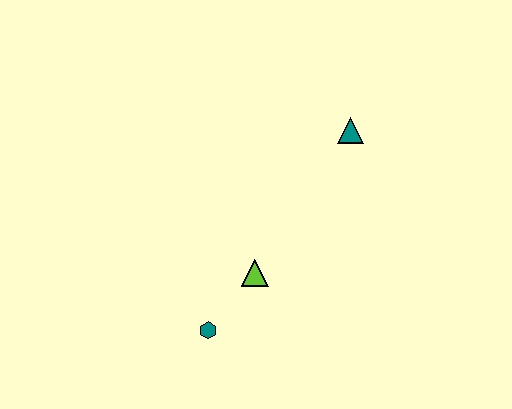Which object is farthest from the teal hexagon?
The teal triangle is farthest from the teal hexagon.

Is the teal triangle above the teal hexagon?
Yes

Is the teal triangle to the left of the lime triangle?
No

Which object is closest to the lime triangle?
The teal hexagon is closest to the lime triangle.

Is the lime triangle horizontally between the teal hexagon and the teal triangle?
Yes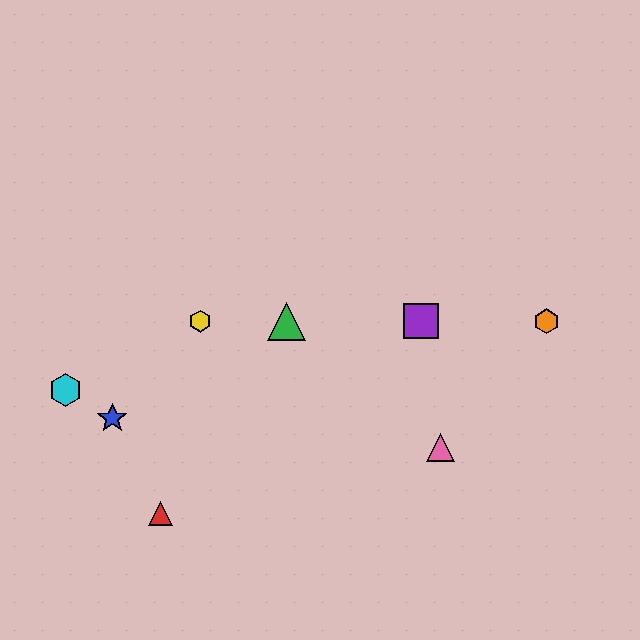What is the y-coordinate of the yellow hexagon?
The yellow hexagon is at y≈321.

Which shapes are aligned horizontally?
The green triangle, the yellow hexagon, the purple square, the orange hexagon are aligned horizontally.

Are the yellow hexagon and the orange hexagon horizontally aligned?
Yes, both are at y≈321.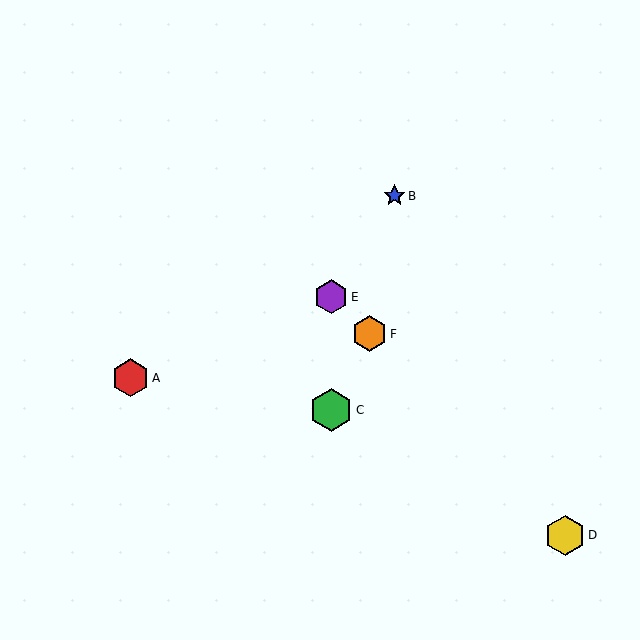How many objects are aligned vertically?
2 objects (C, E) are aligned vertically.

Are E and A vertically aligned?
No, E is at x≈331 and A is at x≈131.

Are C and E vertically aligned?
Yes, both are at x≈331.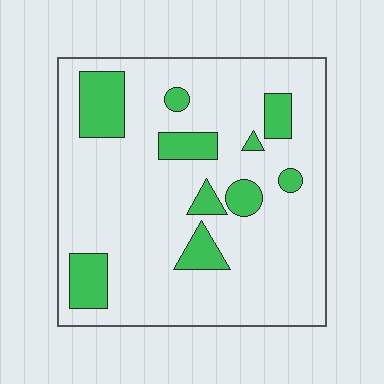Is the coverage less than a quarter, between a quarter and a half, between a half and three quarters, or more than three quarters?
Less than a quarter.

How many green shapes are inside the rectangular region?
10.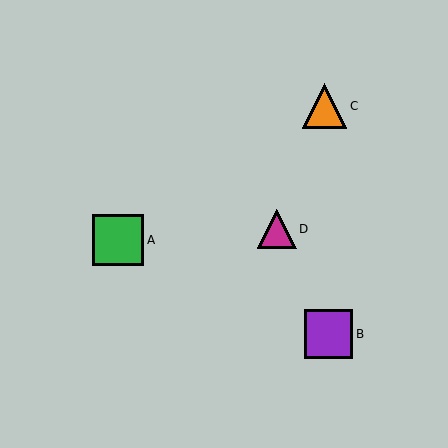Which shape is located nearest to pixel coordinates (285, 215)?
The magenta triangle (labeled D) at (277, 229) is nearest to that location.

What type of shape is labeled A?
Shape A is a green square.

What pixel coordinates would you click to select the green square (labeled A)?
Click at (118, 240) to select the green square A.